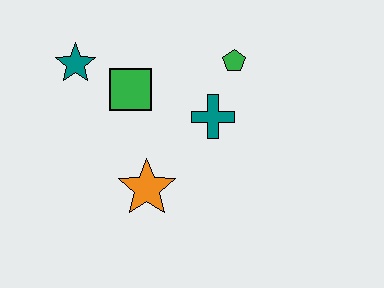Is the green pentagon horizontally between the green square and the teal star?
No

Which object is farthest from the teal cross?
The teal star is farthest from the teal cross.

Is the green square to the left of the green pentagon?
Yes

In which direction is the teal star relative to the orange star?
The teal star is above the orange star.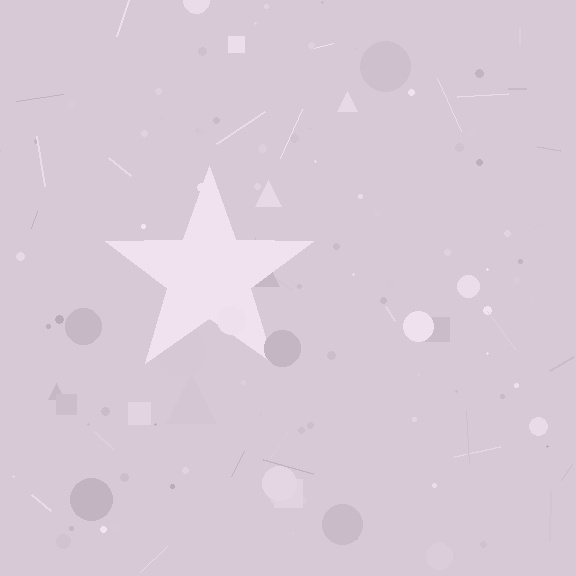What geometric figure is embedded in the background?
A star is embedded in the background.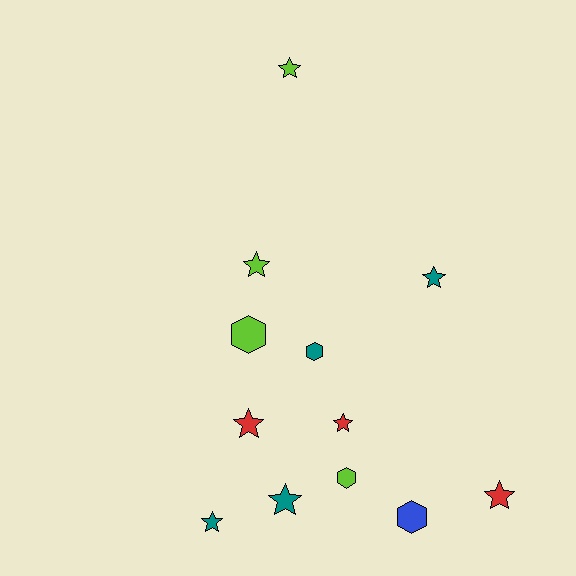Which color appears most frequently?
Lime, with 4 objects.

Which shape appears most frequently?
Star, with 8 objects.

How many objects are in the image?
There are 12 objects.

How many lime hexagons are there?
There are 2 lime hexagons.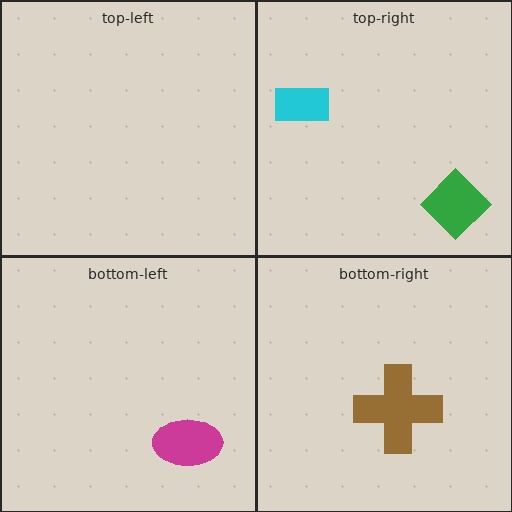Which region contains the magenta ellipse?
The bottom-left region.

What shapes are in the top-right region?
The green diamond, the cyan rectangle.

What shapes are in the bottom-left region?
The magenta ellipse.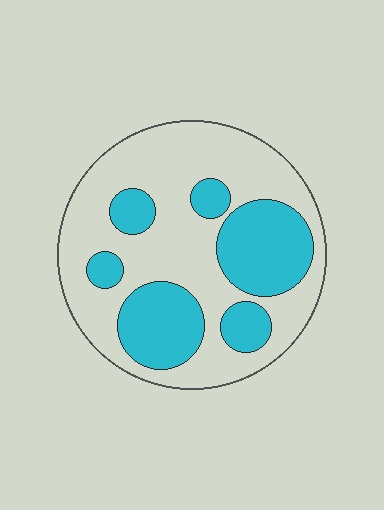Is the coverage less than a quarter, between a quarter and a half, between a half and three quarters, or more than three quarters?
Between a quarter and a half.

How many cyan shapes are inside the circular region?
6.